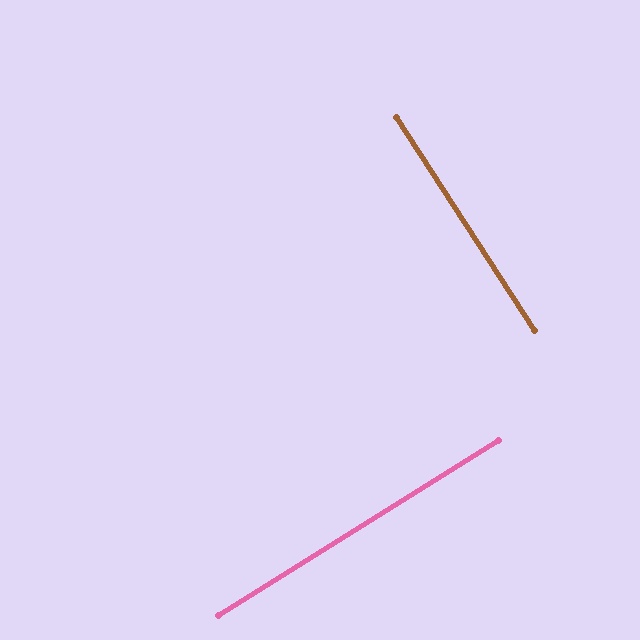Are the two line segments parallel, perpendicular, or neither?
Perpendicular — they meet at approximately 89°.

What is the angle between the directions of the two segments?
Approximately 89 degrees.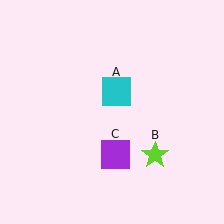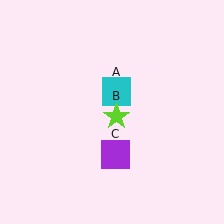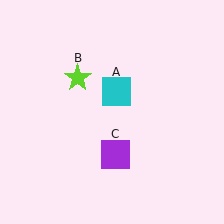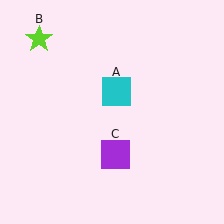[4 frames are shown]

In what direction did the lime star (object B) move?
The lime star (object B) moved up and to the left.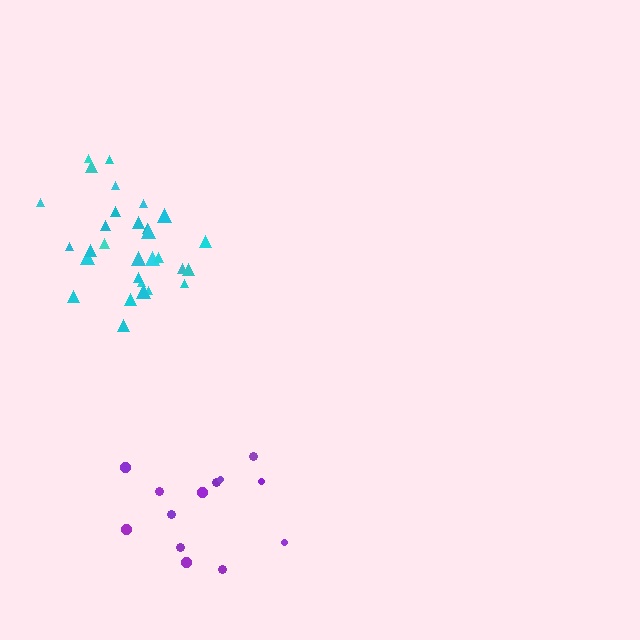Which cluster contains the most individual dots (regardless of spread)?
Cyan (30).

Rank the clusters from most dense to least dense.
cyan, purple.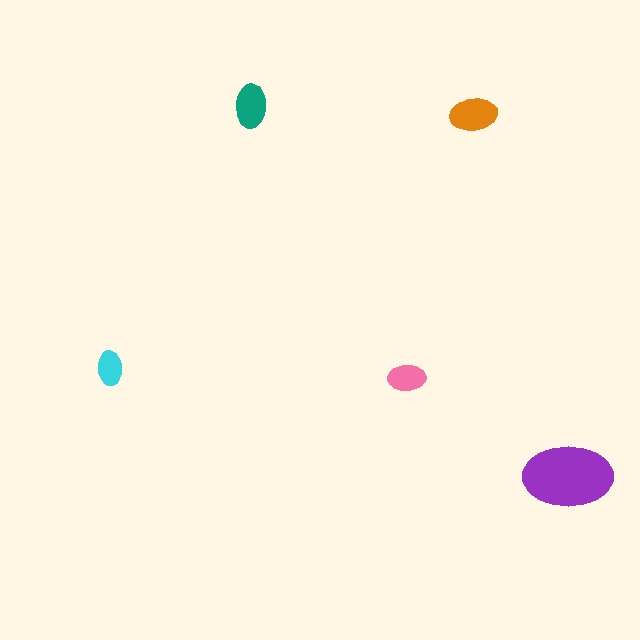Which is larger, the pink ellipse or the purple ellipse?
The purple one.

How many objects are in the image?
There are 5 objects in the image.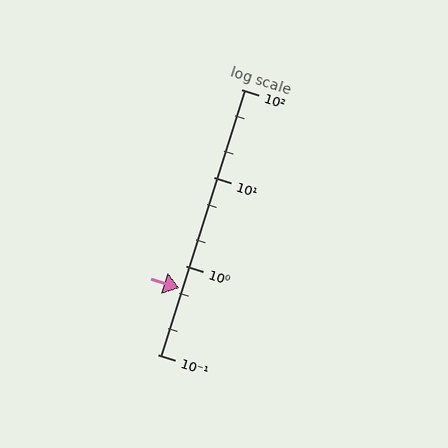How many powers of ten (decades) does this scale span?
The scale spans 3 decades, from 0.1 to 100.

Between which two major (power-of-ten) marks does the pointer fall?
The pointer is between 0.1 and 1.